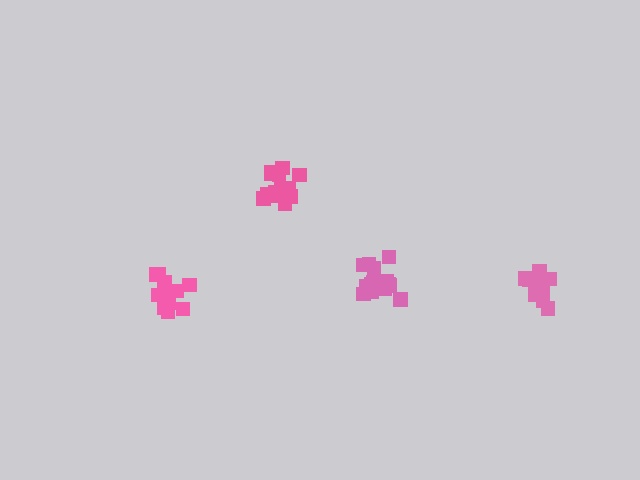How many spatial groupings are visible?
There are 4 spatial groupings.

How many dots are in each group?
Group 1: 11 dots, Group 2: 14 dots, Group 3: 14 dots, Group 4: 10 dots (49 total).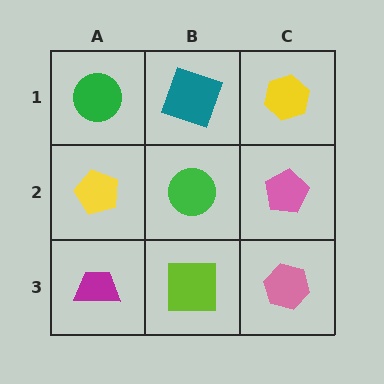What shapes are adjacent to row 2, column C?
A yellow hexagon (row 1, column C), a pink hexagon (row 3, column C), a green circle (row 2, column B).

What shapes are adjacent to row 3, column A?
A yellow pentagon (row 2, column A), a lime square (row 3, column B).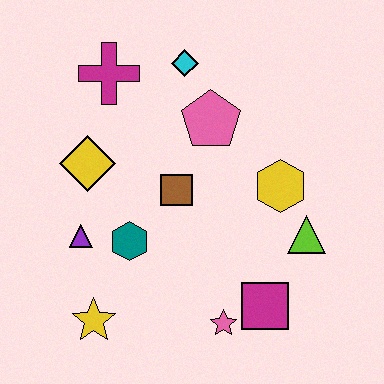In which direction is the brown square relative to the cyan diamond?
The brown square is below the cyan diamond.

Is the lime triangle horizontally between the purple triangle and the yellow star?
No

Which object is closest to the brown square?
The teal hexagon is closest to the brown square.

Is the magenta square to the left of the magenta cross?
No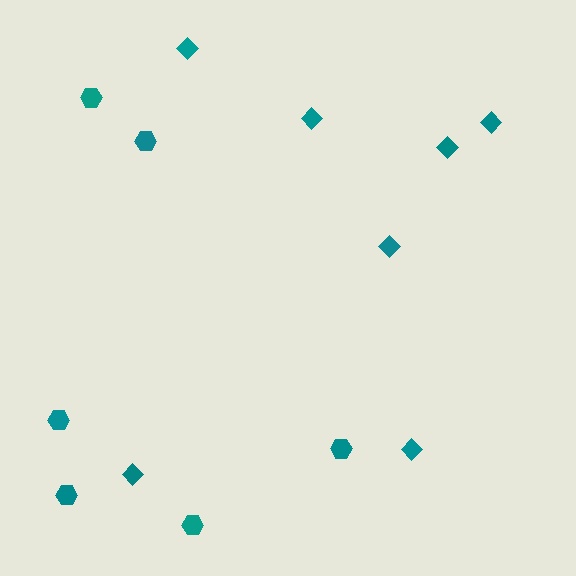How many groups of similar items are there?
There are 2 groups: one group of hexagons (6) and one group of diamonds (7).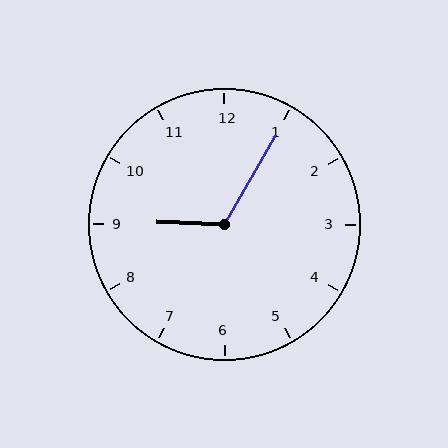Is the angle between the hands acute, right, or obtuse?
It is obtuse.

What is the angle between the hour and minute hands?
Approximately 118 degrees.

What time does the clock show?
9:05.